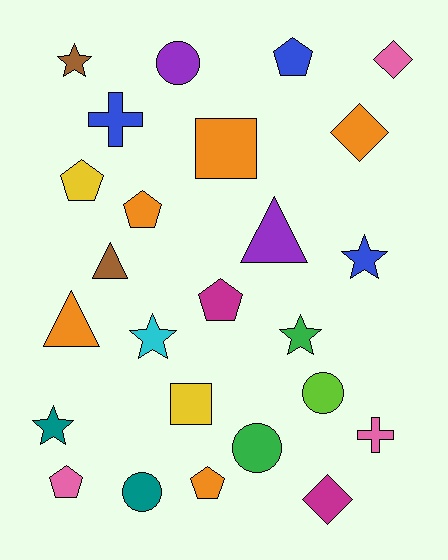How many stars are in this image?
There are 5 stars.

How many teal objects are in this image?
There are 2 teal objects.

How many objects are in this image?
There are 25 objects.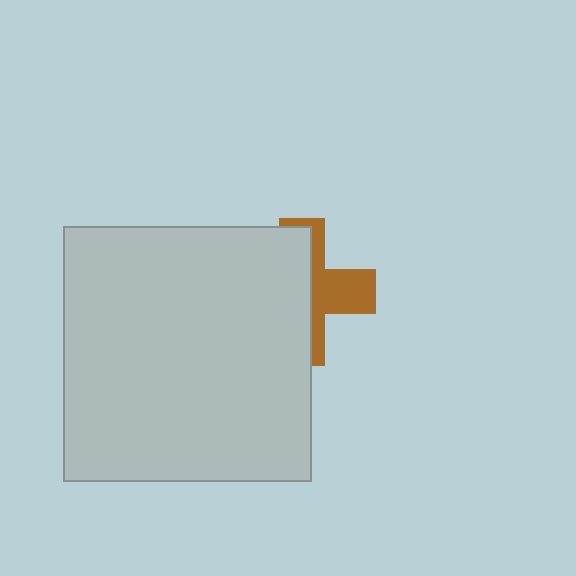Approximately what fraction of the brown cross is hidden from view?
Roughly 60% of the brown cross is hidden behind the light gray rectangle.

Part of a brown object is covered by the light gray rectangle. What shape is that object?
It is a cross.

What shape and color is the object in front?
The object in front is a light gray rectangle.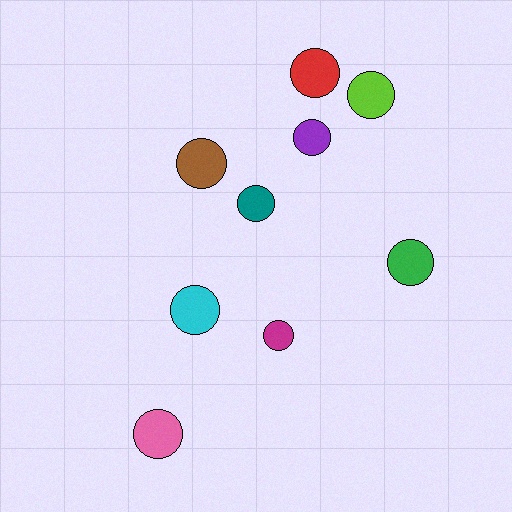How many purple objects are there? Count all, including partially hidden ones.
There is 1 purple object.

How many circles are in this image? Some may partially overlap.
There are 9 circles.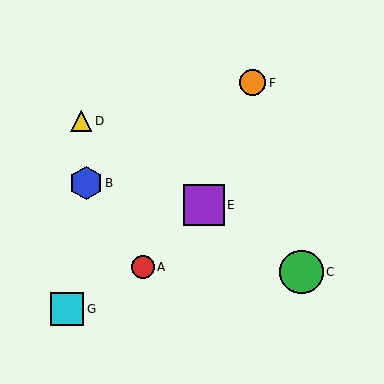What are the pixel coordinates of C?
Object C is at (301, 272).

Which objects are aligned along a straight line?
Objects C, D, E are aligned along a straight line.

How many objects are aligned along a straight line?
3 objects (C, D, E) are aligned along a straight line.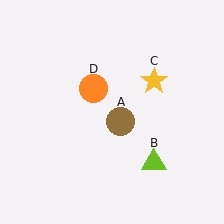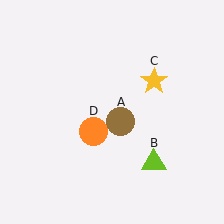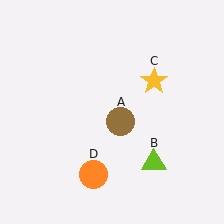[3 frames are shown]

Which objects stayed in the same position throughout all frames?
Brown circle (object A) and lime triangle (object B) and yellow star (object C) remained stationary.